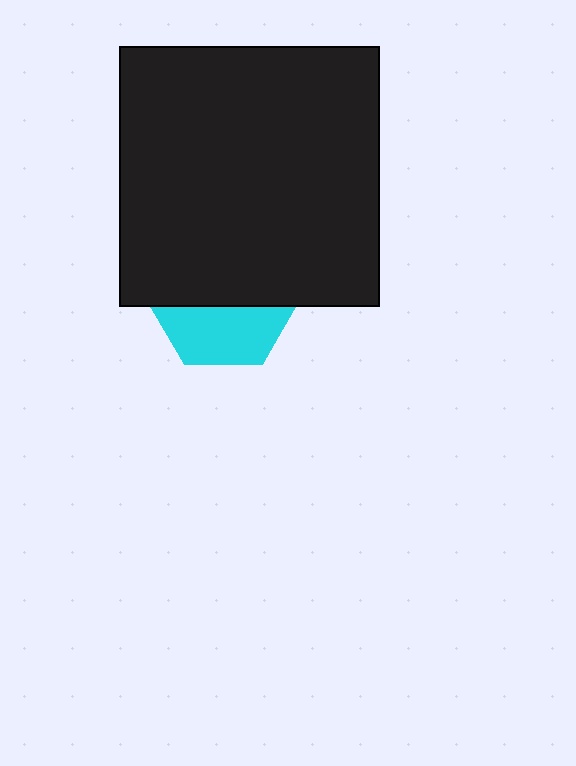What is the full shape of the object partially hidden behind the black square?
The partially hidden object is a cyan hexagon.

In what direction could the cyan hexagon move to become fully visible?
The cyan hexagon could move down. That would shift it out from behind the black square entirely.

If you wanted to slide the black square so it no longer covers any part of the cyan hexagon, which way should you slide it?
Slide it up — that is the most direct way to separate the two shapes.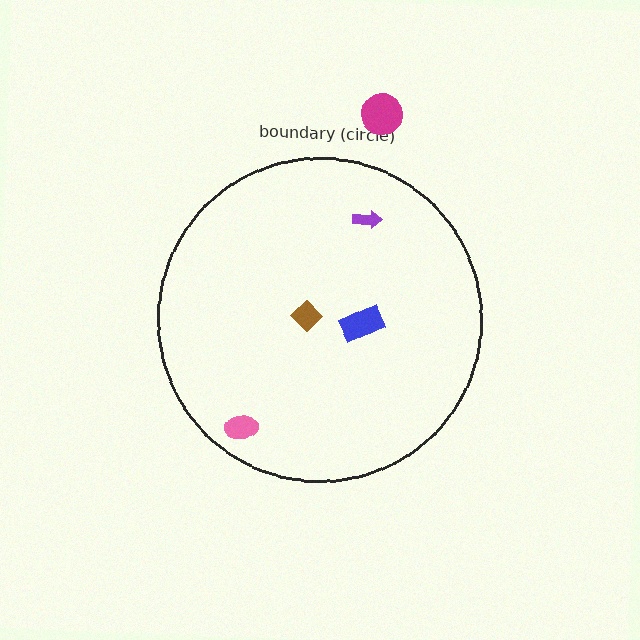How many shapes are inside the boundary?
4 inside, 1 outside.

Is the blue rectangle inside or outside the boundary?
Inside.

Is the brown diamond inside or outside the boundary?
Inside.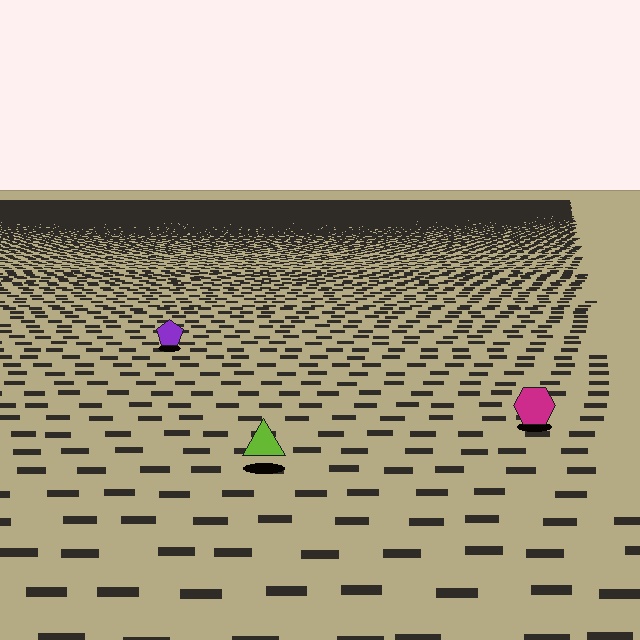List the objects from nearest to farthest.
From nearest to farthest: the lime triangle, the magenta hexagon, the purple pentagon.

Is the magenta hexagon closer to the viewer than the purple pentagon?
Yes. The magenta hexagon is closer — you can tell from the texture gradient: the ground texture is coarser near it.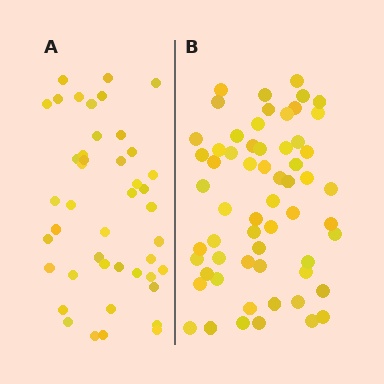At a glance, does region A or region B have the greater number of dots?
Region B (the right region) has more dots.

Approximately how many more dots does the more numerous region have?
Region B has approximately 15 more dots than region A.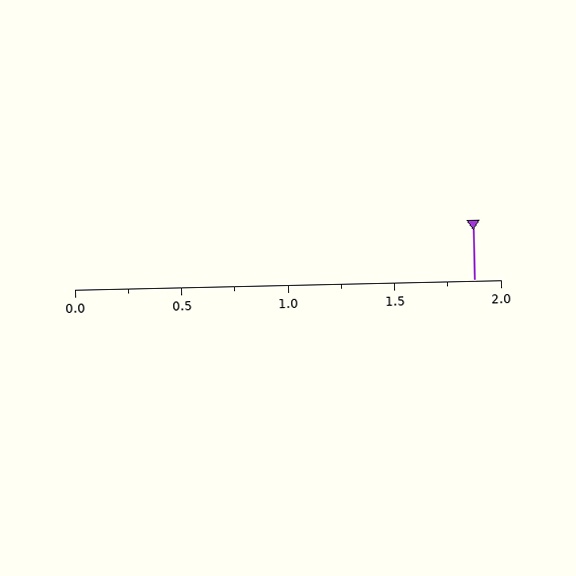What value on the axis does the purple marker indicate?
The marker indicates approximately 1.88.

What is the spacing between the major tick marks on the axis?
The major ticks are spaced 0.5 apart.